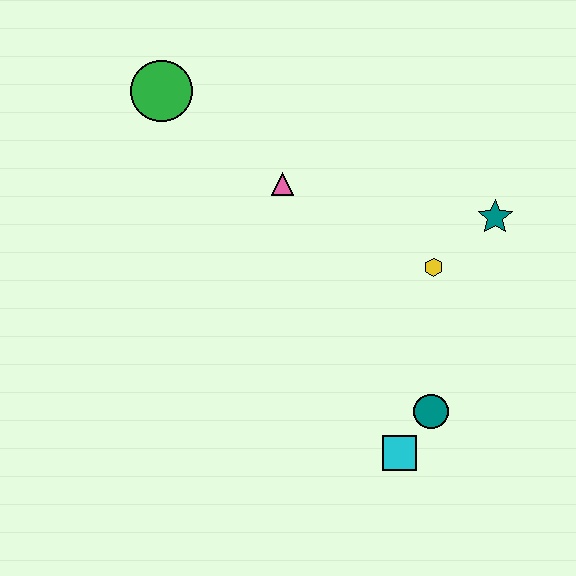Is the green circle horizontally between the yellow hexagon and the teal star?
No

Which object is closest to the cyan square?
The teal circle is closest to the cyan square.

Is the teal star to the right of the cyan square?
Yes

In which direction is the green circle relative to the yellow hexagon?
The green circle is to the left of the yellow hexagon.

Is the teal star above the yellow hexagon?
Yes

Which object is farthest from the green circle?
The cyan square is farthest from the green circle.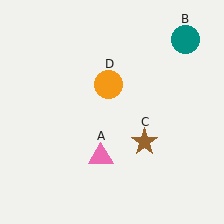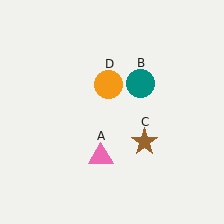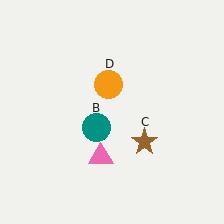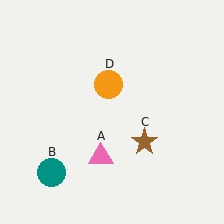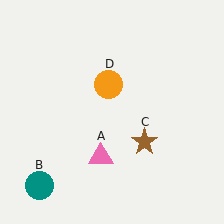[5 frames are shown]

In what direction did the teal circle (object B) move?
The teal circle (object B) moved down and to the left.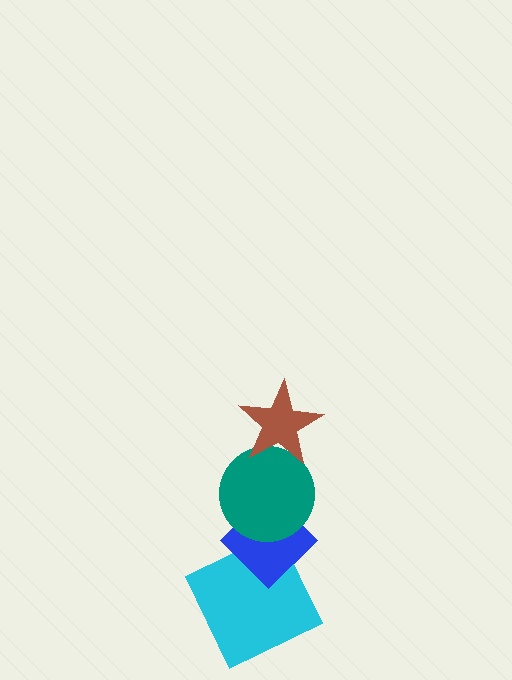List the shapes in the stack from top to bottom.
From top to bottom: the brown star, the teal circle, the blue diamond, the cyan square.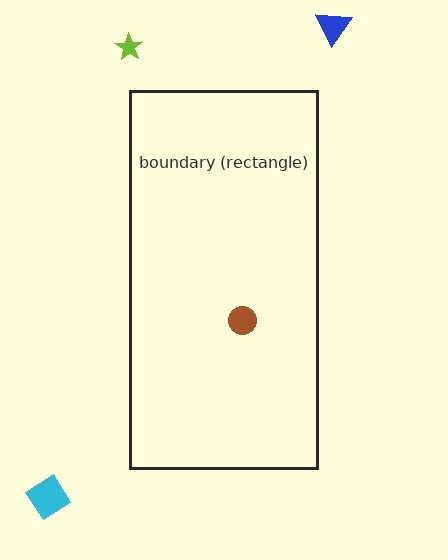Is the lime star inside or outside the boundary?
Outside.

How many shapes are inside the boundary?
1 inside, 3 outside.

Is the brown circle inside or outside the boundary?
Inside.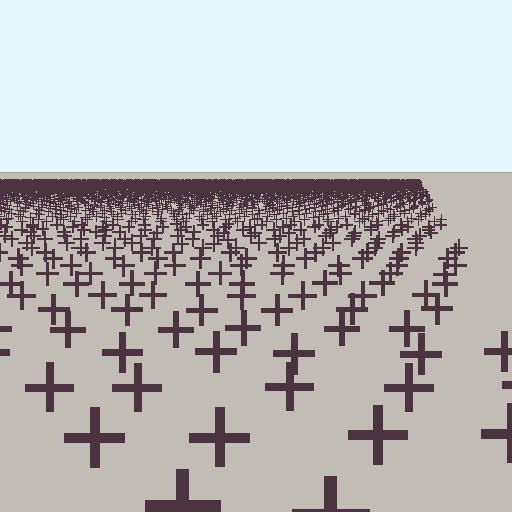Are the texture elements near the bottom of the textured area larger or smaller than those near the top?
Larger. Near the bottom, elements are closer to the viewer and appear at a bigger on-screen size.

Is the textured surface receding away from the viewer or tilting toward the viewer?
The surface is receding away from the viewer. Texture elements get smaller and denser toward the top.